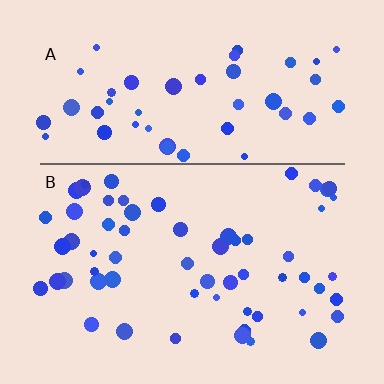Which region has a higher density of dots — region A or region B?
B (the bottom).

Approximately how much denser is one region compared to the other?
Approximately 1.2× — region B over region A.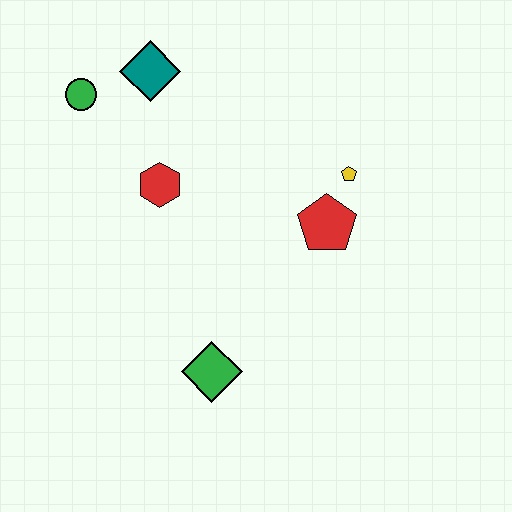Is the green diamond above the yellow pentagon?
No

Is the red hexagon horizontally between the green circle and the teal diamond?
No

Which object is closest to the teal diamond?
The green circle is closest to the teal diamond.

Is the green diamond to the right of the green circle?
Yes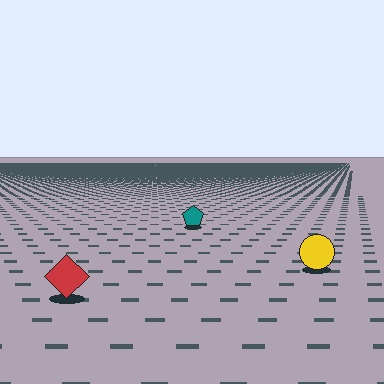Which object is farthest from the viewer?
The teal pentagon is farthest from the viewer. It appears smaller and the ground texture around it is denser.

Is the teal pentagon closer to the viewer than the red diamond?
No. The red diamond is closer — you can tell from the texture gradient: the ground texture is coarser near it.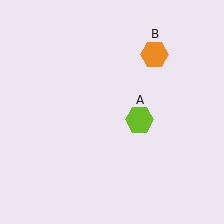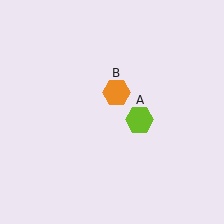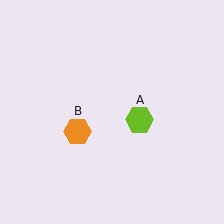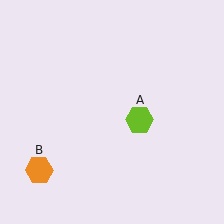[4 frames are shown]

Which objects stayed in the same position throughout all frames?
Lime hexagon (object A) remained stationary.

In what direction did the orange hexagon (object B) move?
The orange hexagon (object B) moved down and to the left.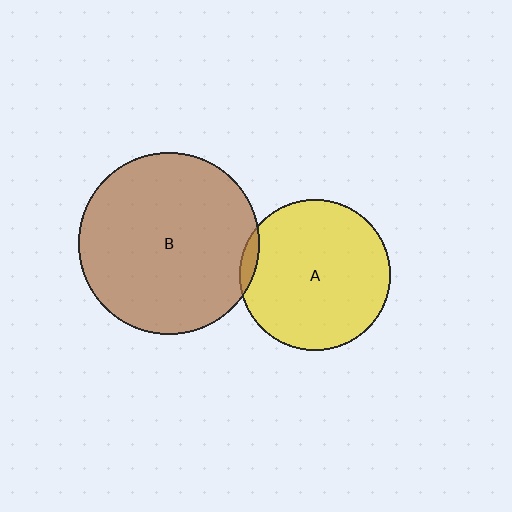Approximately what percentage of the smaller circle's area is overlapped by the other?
Approximately 5%.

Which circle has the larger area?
Circle B (brown).